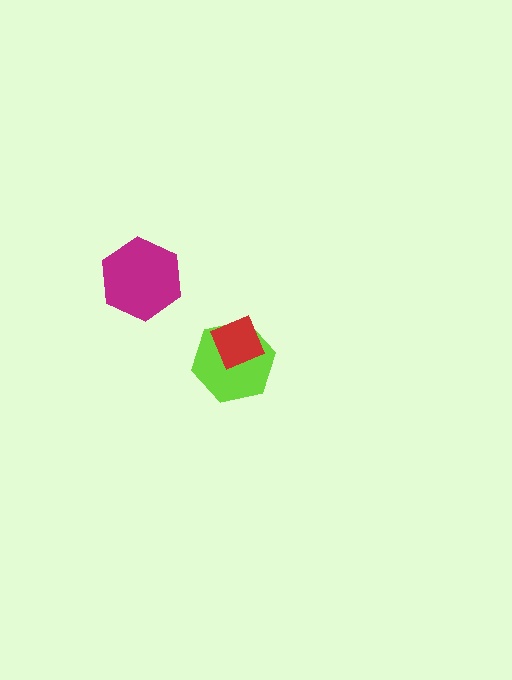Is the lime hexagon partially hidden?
Yes, it is partially covered by another shape.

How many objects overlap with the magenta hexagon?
0 objects overlap with the magenta hexagon.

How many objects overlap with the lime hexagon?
1 object overlaps with the lime hexagon.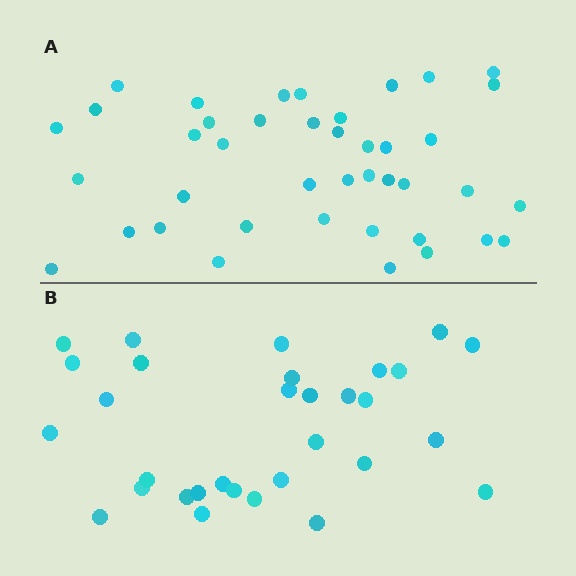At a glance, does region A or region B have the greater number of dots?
Region A (the top region) has more dots.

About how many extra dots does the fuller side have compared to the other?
Region A has roughly 10 or so more dots than region B.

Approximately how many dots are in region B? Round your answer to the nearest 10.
About 30 dots. (The exact count is 31, which rounds to 30.)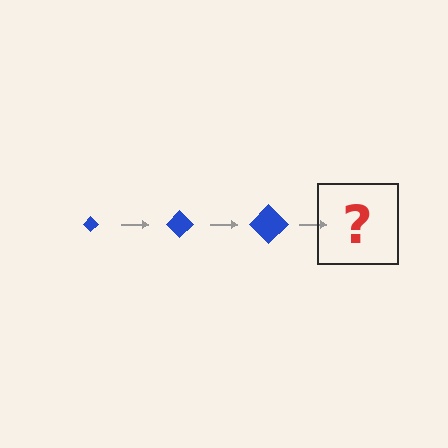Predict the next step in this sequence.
The next step is a blue diamond, larger than the previous one.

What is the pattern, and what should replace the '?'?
The pattern is that the diamond gets progressively larger each step. The '?' should be a blue diamond, larger than the previous one.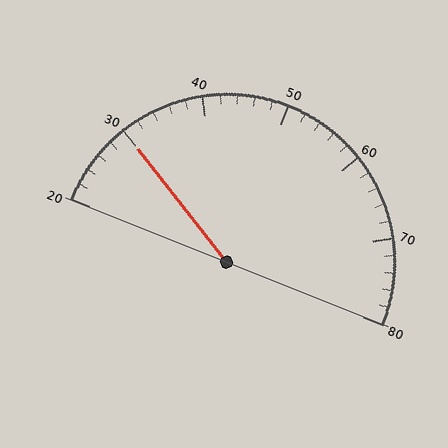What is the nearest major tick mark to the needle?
The nearest major tick mark is 30.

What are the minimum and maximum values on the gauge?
The gauge ranges from 20 to 80.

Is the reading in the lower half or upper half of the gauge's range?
The reading is in the lower half of the range (20 to 80).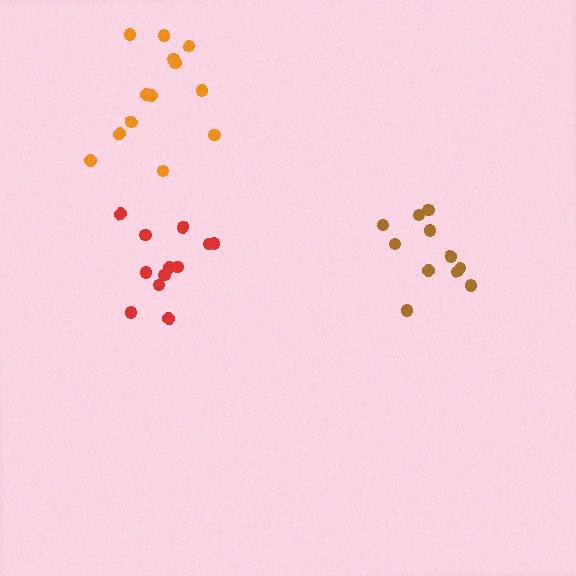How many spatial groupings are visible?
There are 3 spatial groupings.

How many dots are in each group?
Group 1: 11 dots, Group 2: 12 dots, Group 3: 13 dots (36 total).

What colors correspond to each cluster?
The clusters are colored: brown, red, orange.